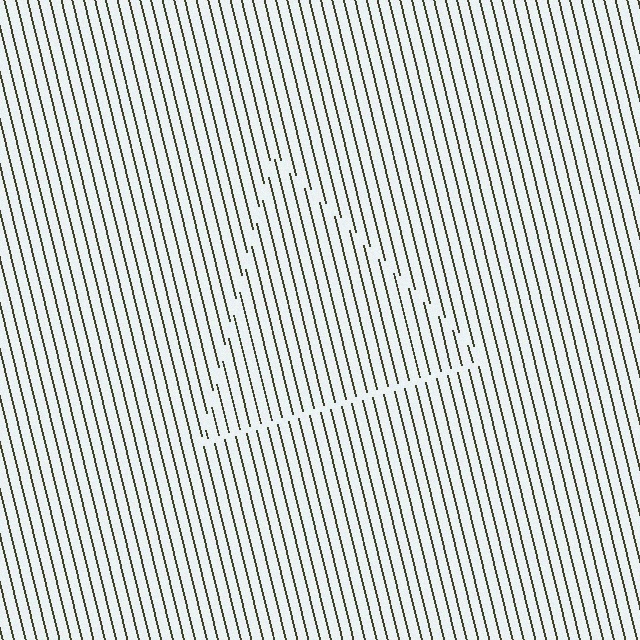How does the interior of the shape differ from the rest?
The interior of the shape contains the same grating, shifted by half a period — the contour is defined by the phase discontinuity where line-ends from the inner and outer gratings abut.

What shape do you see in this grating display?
An illusory triangle. The interior of the shape contains the same grating, shifted by half a period — the contour is defined by the phase discontinuity where line-ends from the inner and outer gratings abut.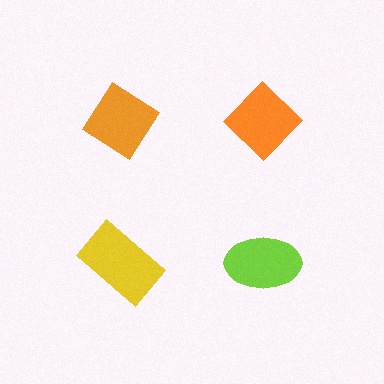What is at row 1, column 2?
An orange diamond.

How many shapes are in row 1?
2 shapes.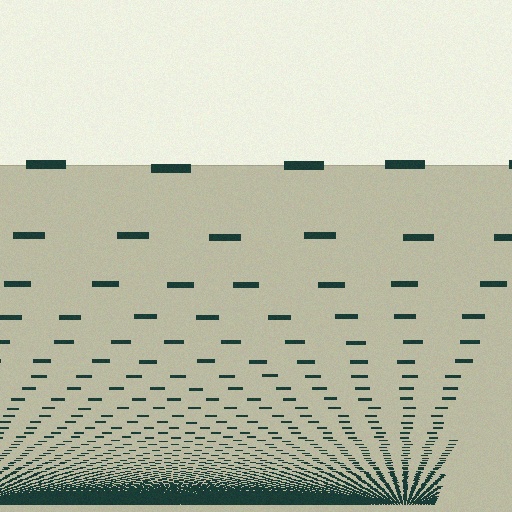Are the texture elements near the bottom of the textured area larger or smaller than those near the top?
Smaller. The gradient is inverted — elements near the bottom are smaller and denser.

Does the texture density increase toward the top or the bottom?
Density increases toward the bottom.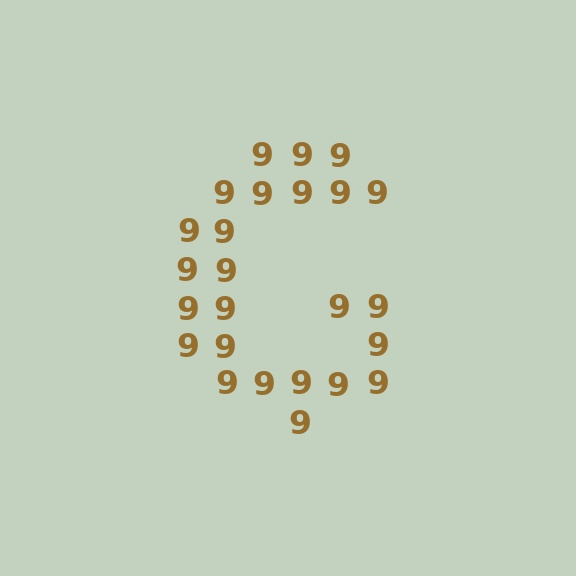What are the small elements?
The small elements are digit 9's.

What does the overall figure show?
The overall figure shows the letter G.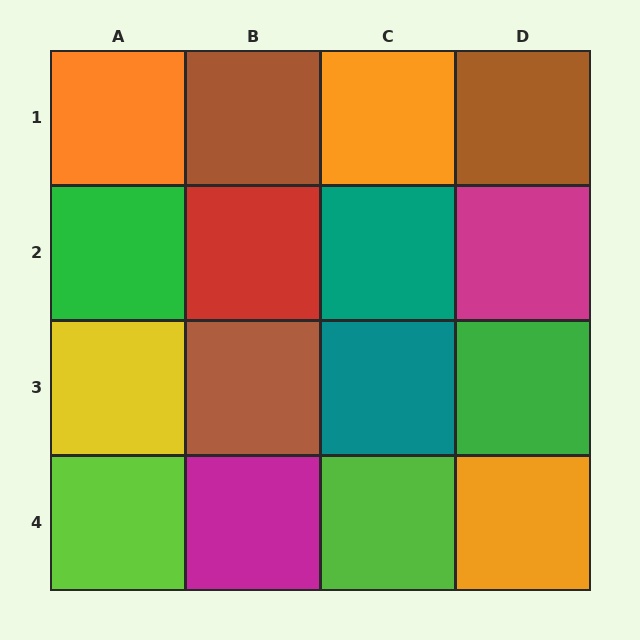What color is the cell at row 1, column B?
Brown.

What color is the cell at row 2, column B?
Red.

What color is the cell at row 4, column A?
Lime.